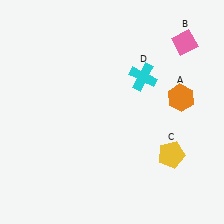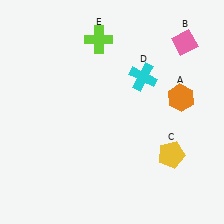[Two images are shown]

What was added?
A lime cross (E) was added in Image 2.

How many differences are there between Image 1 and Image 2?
There is 1 difference between the two images.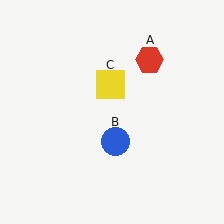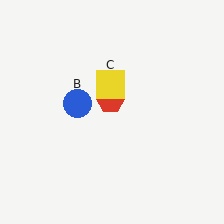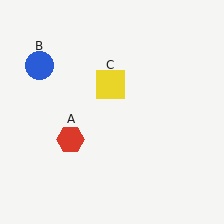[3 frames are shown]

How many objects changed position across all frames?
2 objects changed position: red hexagon (object A), blue circle (object B).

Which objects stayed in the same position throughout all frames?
Yellow square (object C) remained stationary.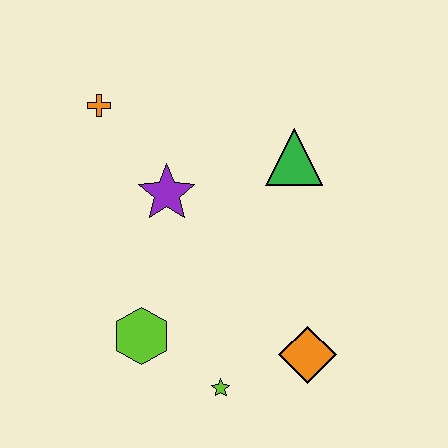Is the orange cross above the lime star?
Yes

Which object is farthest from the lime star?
The orange cross is farthest from the lime star.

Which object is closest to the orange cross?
The purple star is closest to the orange cross.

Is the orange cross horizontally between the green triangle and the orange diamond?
No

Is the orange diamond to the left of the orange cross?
No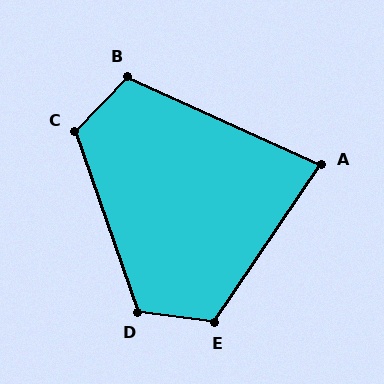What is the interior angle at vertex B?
Approximately 110 degrees (obtuse).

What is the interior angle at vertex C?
Approximately 117 degrees (obtuse).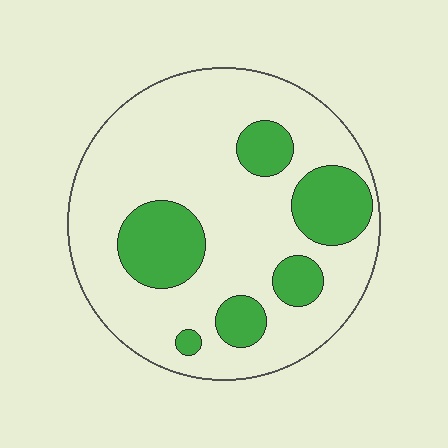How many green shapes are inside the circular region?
6.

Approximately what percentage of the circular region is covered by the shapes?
Approximately 25%.